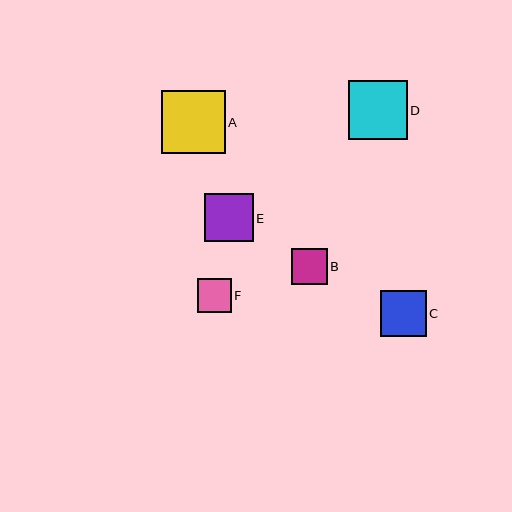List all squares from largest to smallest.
From largest to smallest: A, D, E, C, B, F.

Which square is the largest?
Square A is the largest with a size of approximately 63 pixels.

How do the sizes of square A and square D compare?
Square A and square D are approximately the same size.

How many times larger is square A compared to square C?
Square A is approximately 1.4 times the size of square C.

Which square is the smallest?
Square F is the smallest with a size of approximately 34 pixels.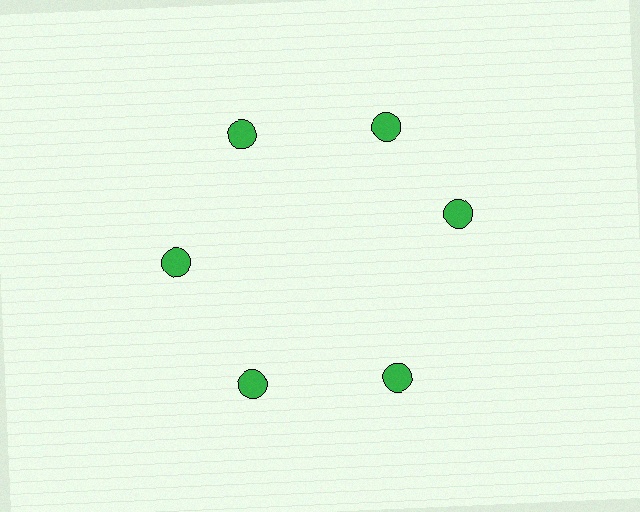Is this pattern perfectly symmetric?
No. The 6 green circles are arranged in a ring, but one element near the 3 o'clock position is rotated out of alignment along the ring, breaking the 6-fold rotational symmetry.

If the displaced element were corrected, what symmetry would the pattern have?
It would have 6-fold rotational symmetry — the pattern would map onto itself every 60 degrees.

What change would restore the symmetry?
The symmetry would be restored by rotating it back into even spacing with its neighbors so that all 6 circles sit at equal angles and equal distance from the center.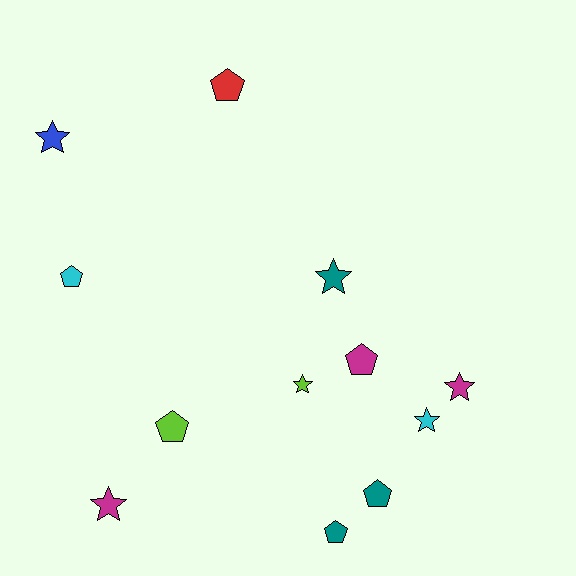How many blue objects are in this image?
There is 1 blue object.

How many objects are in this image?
There are 12 objects.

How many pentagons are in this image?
There are 6 pentagons.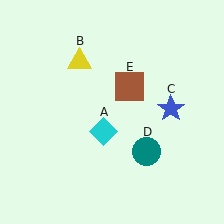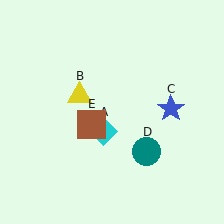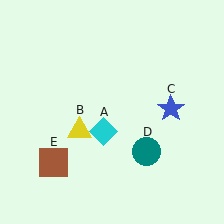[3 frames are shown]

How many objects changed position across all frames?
2 objects changed position: yellow triangle (object B), brown square (object E).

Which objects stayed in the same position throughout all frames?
Cyan diamond (object A) and blue star (object C) and teal circle (object D) remained stationary.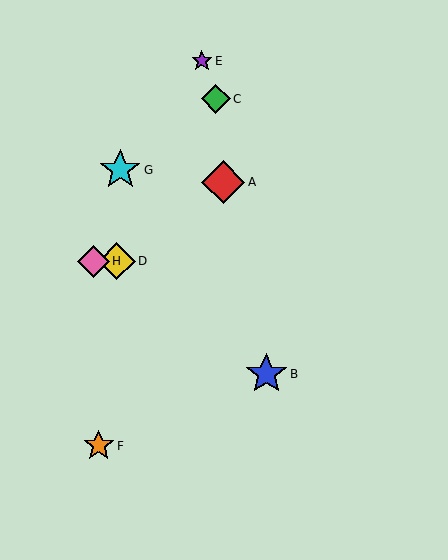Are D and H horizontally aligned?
Yes, both are at y≈261.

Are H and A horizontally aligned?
No, H is at y≈261 and A is at y≈182.